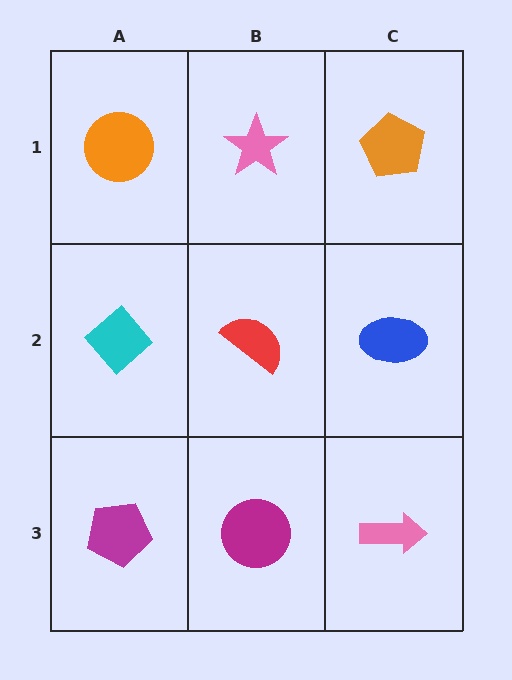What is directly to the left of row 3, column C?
A magenta circle.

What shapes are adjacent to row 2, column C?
An orange pentagon (row 1, column C), a pink arrow (row 3, column C), a red semicircle (row 2, column B).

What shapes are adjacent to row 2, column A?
An orange circle (row 1, column A), a magenta pentagon (row 3, column A), a red semicircle (row 2, column B).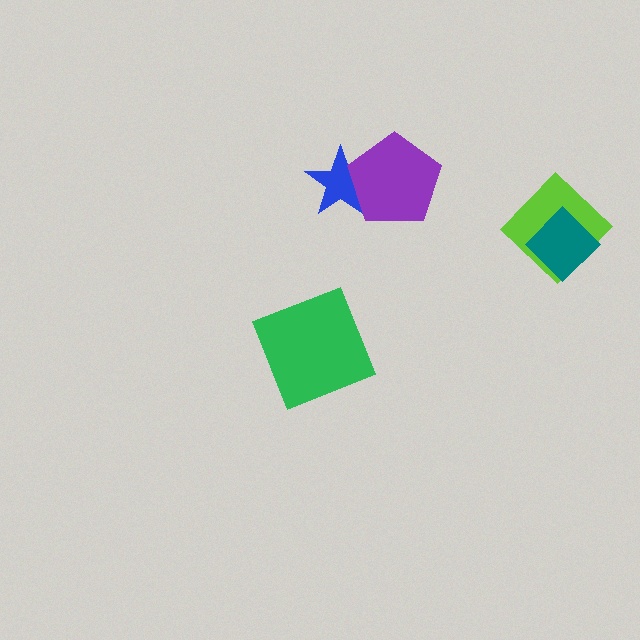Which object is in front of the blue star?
The purple pentagon is in front of the blue star.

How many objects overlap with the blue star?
1 object overlaps with the blue star.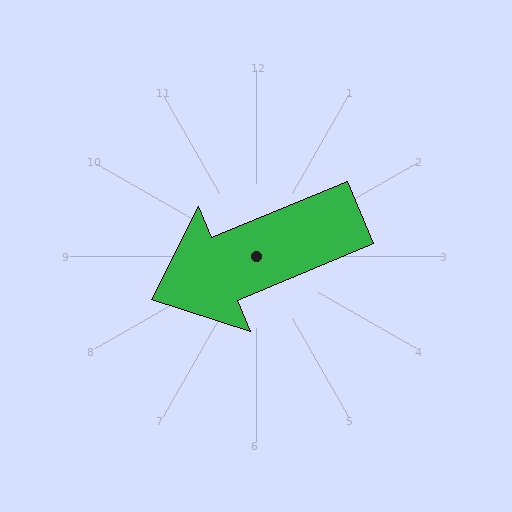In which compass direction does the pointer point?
Southwest.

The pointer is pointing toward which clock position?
Roughly 8 o'clock.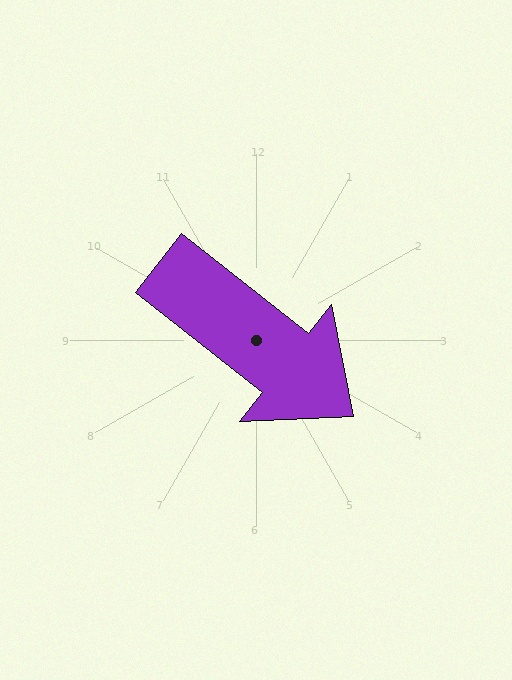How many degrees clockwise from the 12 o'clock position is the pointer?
Approximately 128 degrees.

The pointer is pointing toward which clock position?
Roughly 4 o'clock.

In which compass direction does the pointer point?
Southeast.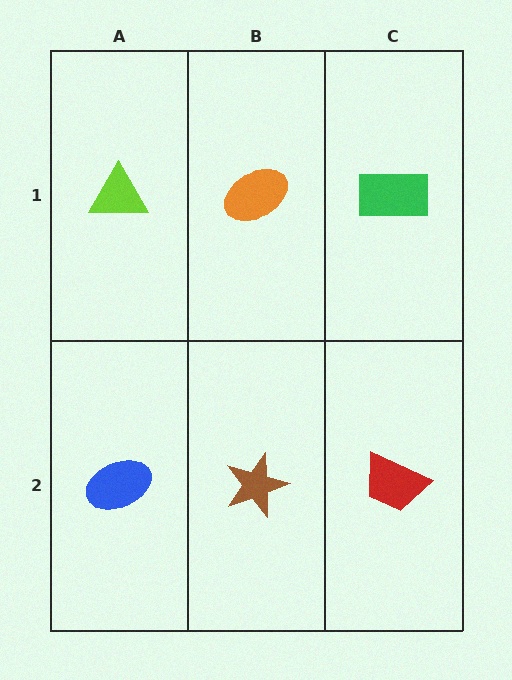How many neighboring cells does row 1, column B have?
3.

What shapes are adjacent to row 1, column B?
A brown star (row 2, column B), a lime triangle (row 1, column A), a green rectangle (row 1, column C).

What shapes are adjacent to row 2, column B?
An orange ellipse (row 1, column B), a blue ellipse (row 2, column A), a red trapezoid (row 2, column C).